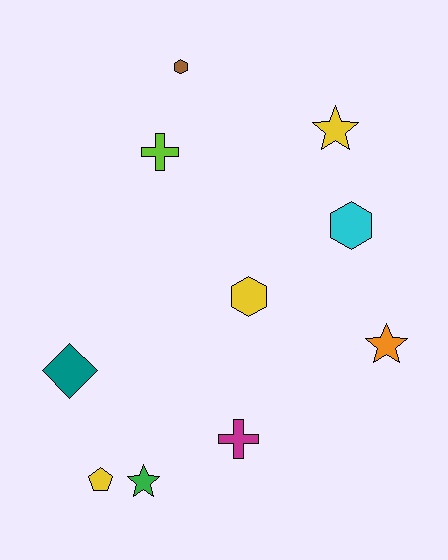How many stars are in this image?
There are 3 stars.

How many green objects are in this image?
There is 1 green object.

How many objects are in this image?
There are 10 objects.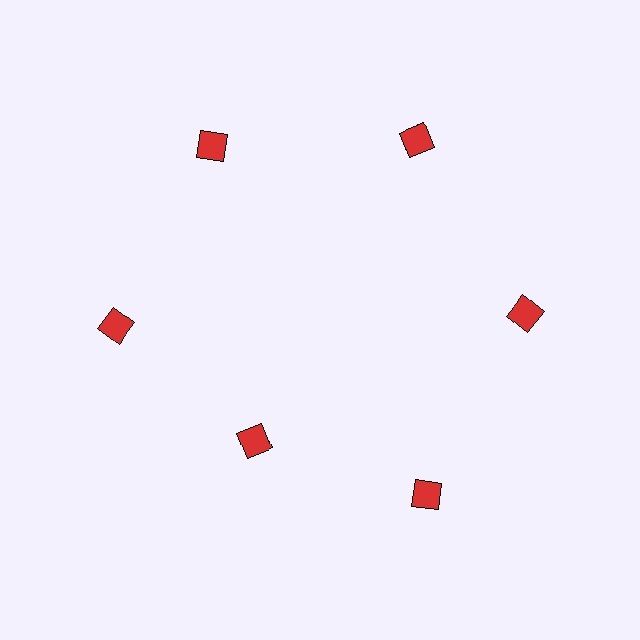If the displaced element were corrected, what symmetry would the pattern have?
It would have 6-fold rotational symmetry — the pattern would map onto itself every 60 degrees.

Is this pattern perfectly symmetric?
No. The 6 red diamonds are arranged in a ring, but one element near the 7 o'clock position is pulled inward toward the center, breaking the 6-fold rotational symmetry.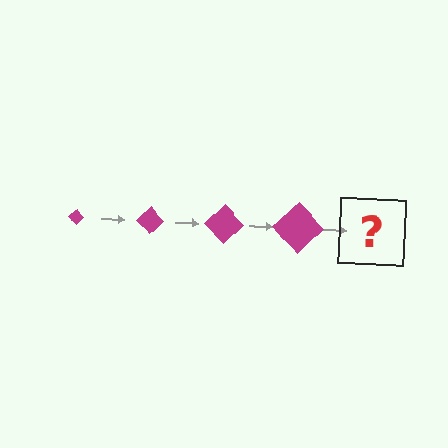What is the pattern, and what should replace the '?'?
The pattern is that the diamond gets progressively larger each step. The '?' should be a magenta diamond, larger than the previous one.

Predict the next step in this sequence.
The next step is a magenta diamond, larger than the previous one.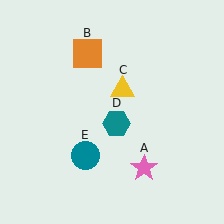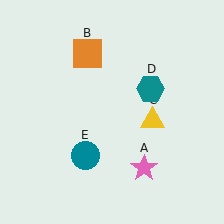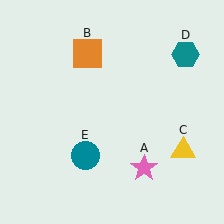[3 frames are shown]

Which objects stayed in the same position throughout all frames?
Pink star (object A) and orange square (object B) and teal circle (object E) remained stationary.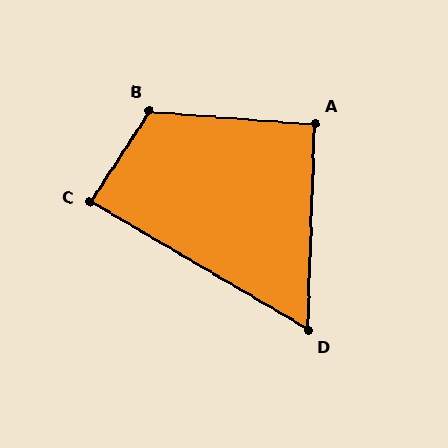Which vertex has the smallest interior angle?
D, at approximately 62 degrees.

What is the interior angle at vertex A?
Approximately 93 degrees (approximately right).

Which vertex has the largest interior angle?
B, at approximately 118 degrees.